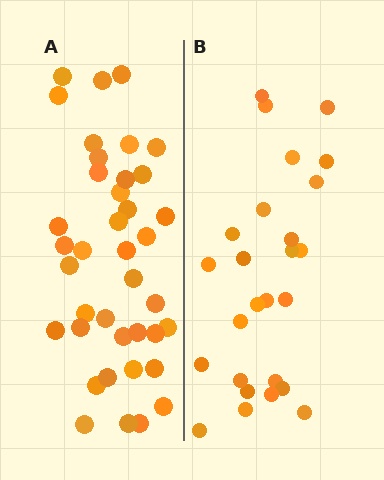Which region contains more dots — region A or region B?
Region A (the left region) has more dots.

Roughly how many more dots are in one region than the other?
Region A has approximately 15 more dots than region B.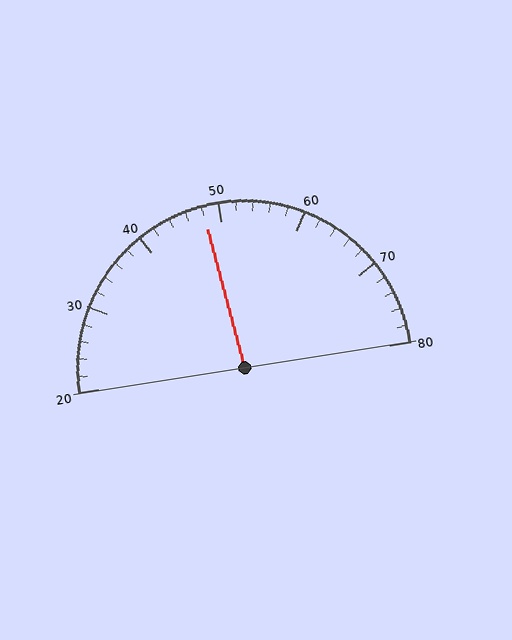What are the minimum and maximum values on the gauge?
The gauge ranges from 20 to 80.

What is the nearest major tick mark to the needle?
The nearest major tick mark is 50.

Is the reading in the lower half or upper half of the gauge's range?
The reading is in the lower half of the range (20 to 80).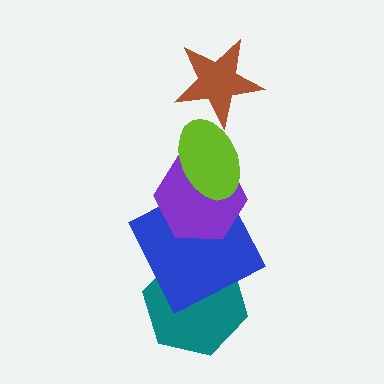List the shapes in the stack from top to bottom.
From top to bottom: the brown star, the lime ellipse, the purple hexagon, the blue square, the teal hexagon.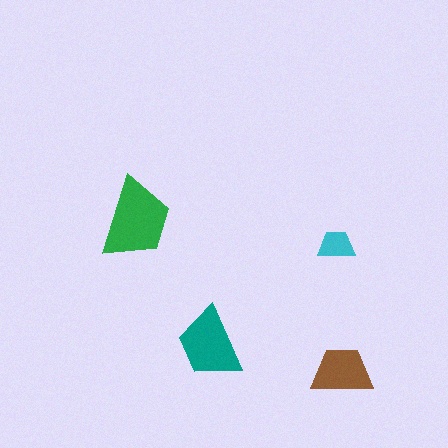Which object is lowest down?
The brown trapezoid is bottommost.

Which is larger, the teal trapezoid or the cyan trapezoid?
The teal one.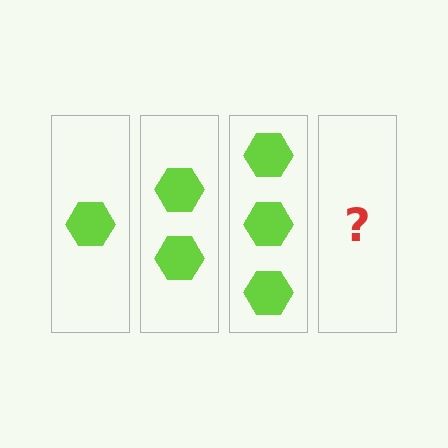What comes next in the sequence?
The next element should be 4 hexagons.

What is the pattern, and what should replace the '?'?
The pattern is that each step adds one more hexagon. The '?' should be 4 hexagons.